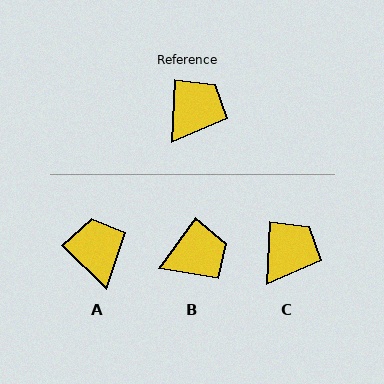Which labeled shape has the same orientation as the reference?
C.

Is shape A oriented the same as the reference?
No, it is off by about 48 degrees.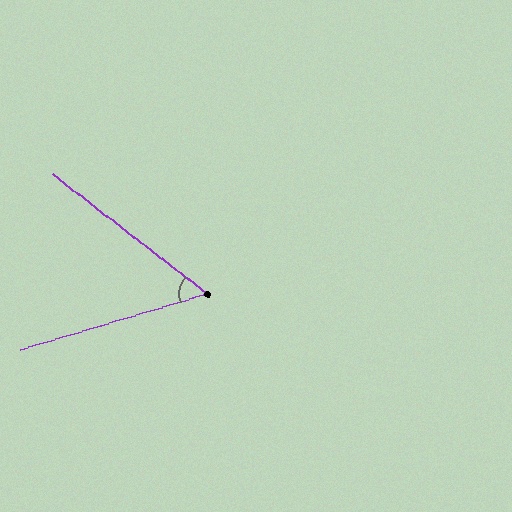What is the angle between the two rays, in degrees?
Approximately 54 degrees.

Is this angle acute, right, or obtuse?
It is acute.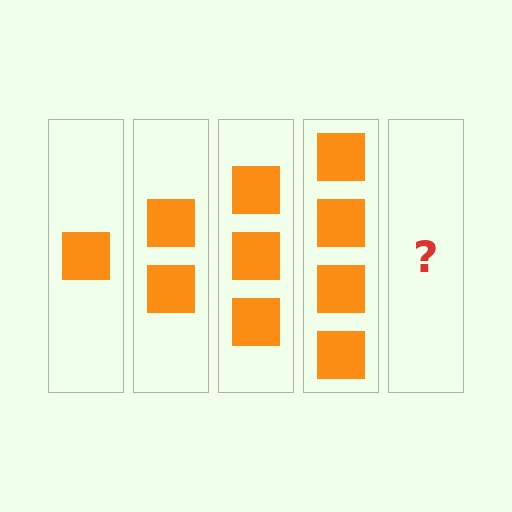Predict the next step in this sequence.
The next step is 5 squares.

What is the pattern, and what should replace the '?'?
The pattern is that each step adds one more square. The '?' should be 5 squares.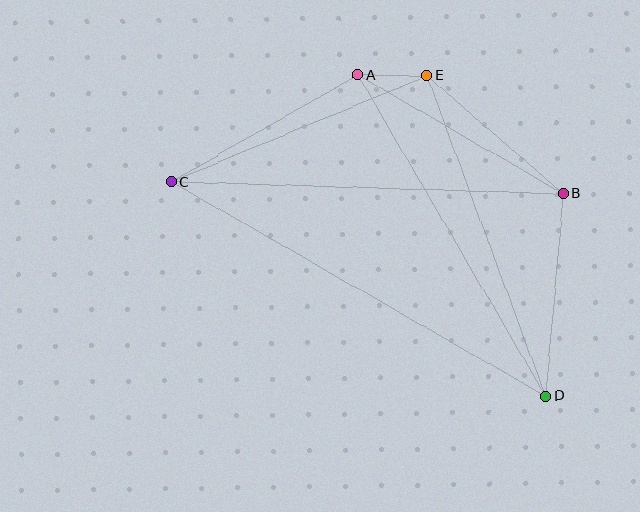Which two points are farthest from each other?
Points C and D are farthest from each other.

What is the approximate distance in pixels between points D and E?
The distance between D and E is approximately 342 pixels.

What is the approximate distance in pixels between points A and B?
The distance between A and B is approximately 237 pixels.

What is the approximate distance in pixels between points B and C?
The distance between B and C is approximately 392 pixels.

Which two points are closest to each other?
Points A and E are closest to each other.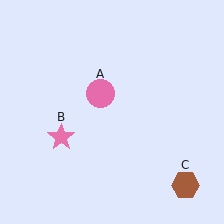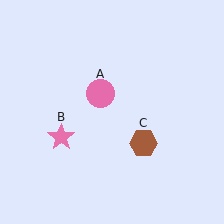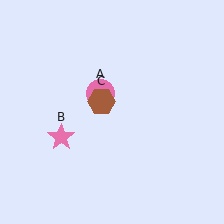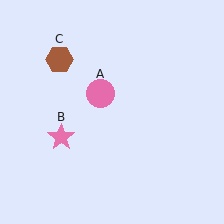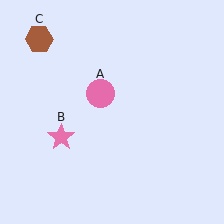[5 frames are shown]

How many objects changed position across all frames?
1 object changed position: brown hexagon (object C).